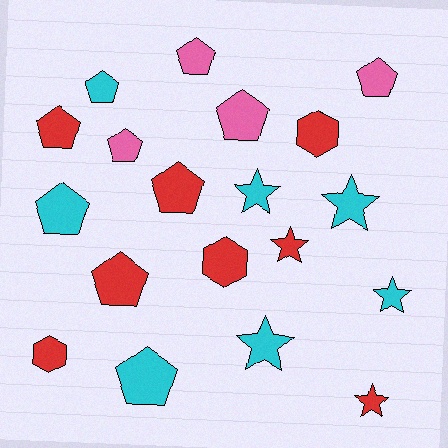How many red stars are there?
There are 2 red stars.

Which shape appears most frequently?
Pentagon, with 10 objects.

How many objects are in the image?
There are 19 objects.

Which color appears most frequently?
Red, with 8 objects.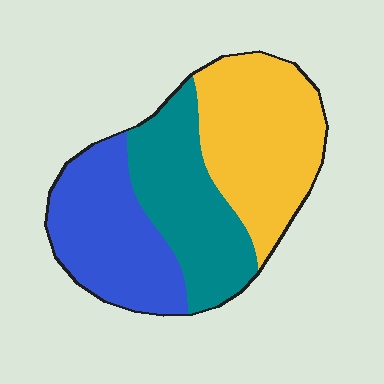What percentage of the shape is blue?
Blue covers 31% of the shape.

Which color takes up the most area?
Yellow, at roughly 40%.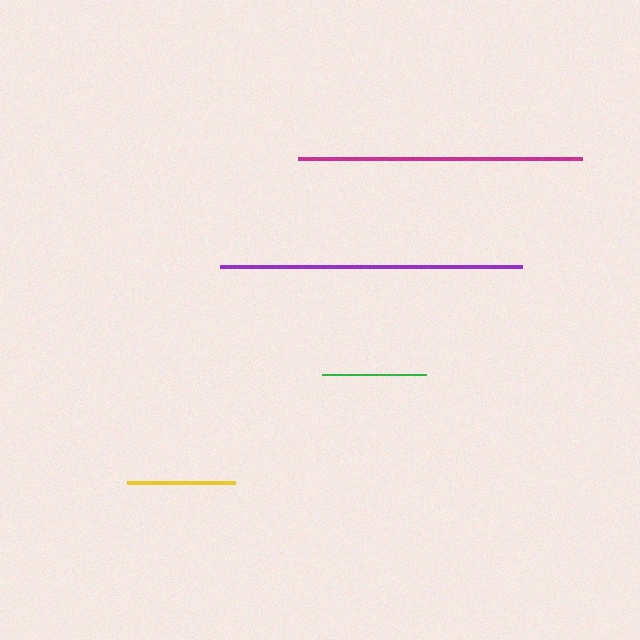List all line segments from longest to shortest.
From longest to shortest: purple, magenta, yellow, green.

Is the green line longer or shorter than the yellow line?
The yellow line is longer than the green line.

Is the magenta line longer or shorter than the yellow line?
The magenta line is longer than the yellow line.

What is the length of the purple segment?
The purple segment is approximately 302 pixels long.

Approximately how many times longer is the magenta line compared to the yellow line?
The magenta line is approximately 2.6 times the length of the yellow line.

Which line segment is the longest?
The purple line is the longest at approximately 302 pixels.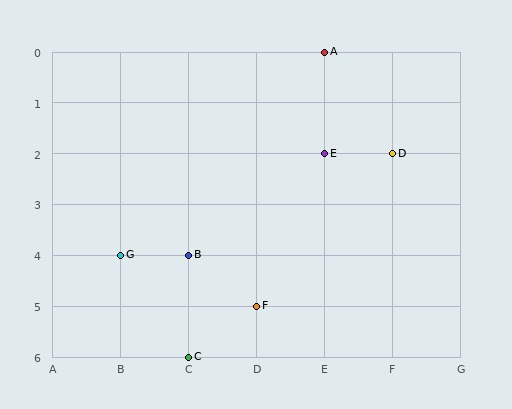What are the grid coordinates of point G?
Point G is at grid coordinates (B, 4).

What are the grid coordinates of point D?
Point D is at grid coordinates (F, 2).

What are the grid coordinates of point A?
Point A is at grid coordinates (E, 0).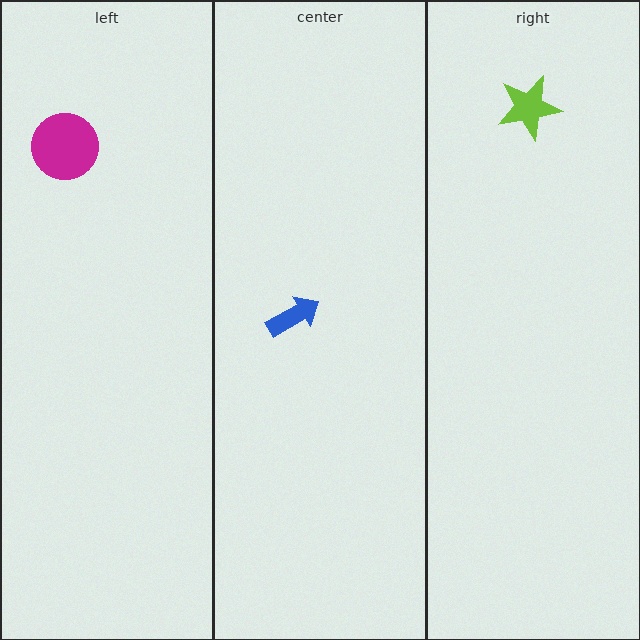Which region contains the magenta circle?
The left region.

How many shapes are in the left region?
1.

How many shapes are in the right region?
1.